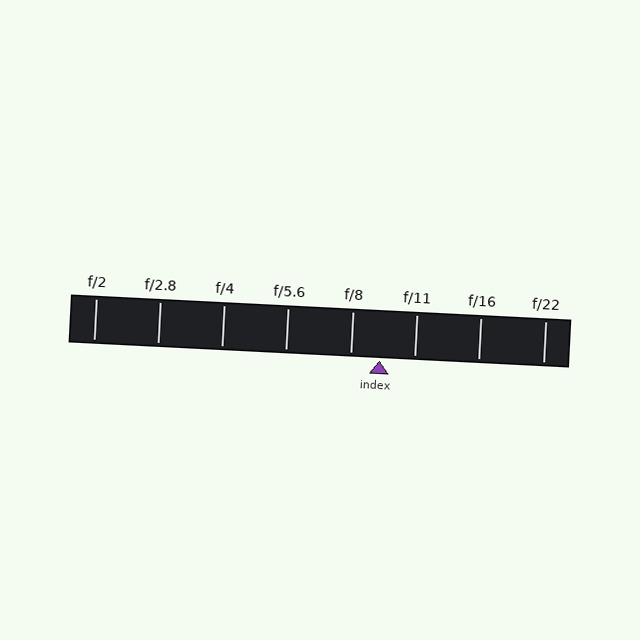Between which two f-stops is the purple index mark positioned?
The index mark is between f/8 and f/11.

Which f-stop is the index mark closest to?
The index mark is closest to f/8.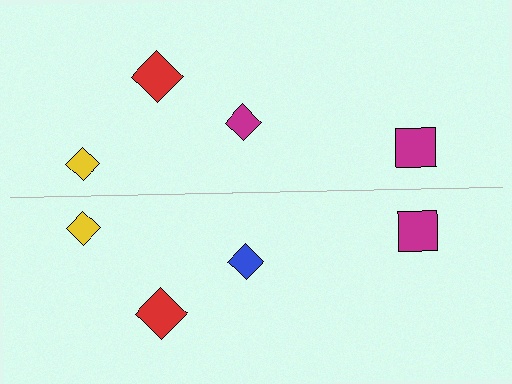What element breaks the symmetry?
The blue diamond on the bottom side breaks the symmetry — its mirror counterpart is magenta.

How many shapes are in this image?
There are 8 shapes in this image.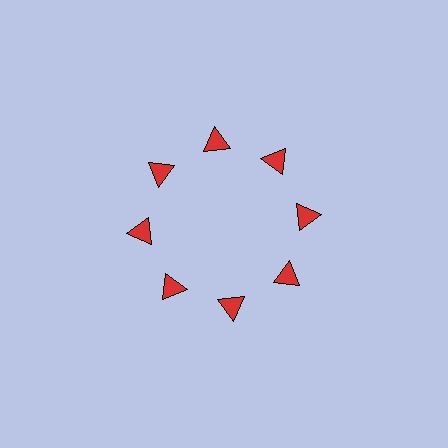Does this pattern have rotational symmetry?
Yes, this pattern has 8-fold rotational symmetry. It looks the same after rotating 45 degrees around the center.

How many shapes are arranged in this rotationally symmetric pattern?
There are 8 shapes, arranged in 8 groups of 1.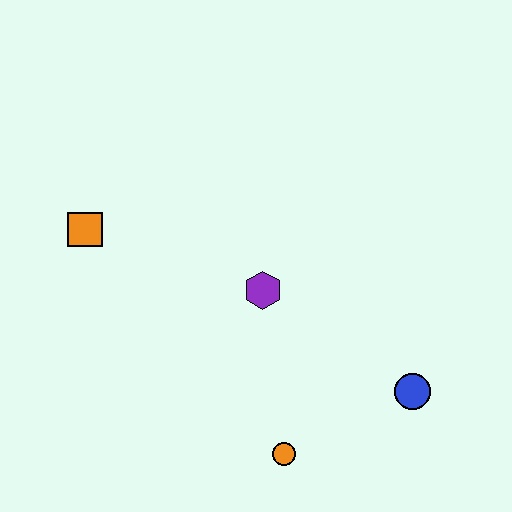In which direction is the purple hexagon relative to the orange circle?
The purple hexagon is above the orange circle.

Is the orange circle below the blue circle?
Yes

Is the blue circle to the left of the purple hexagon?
No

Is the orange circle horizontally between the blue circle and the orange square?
Yes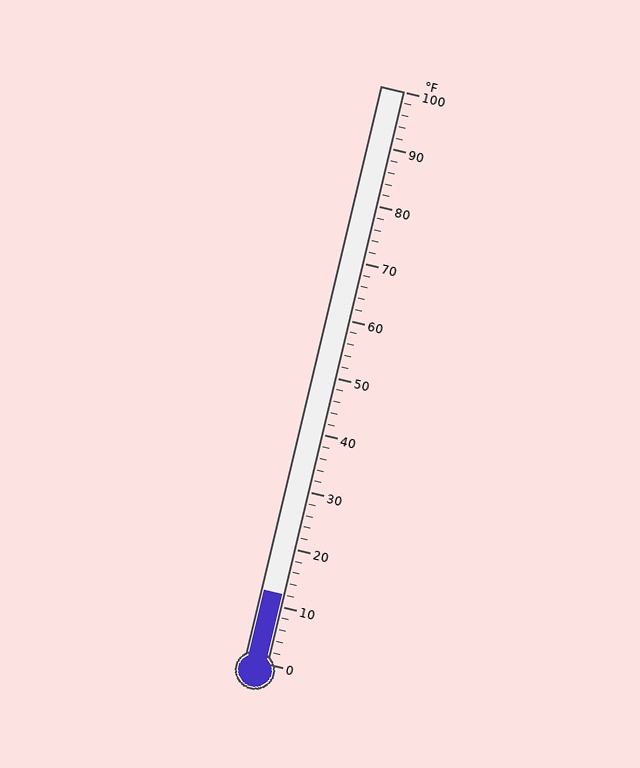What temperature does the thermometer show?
The thermometer shows approximately 12°F.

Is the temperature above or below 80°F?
The temperature is below 80°F.